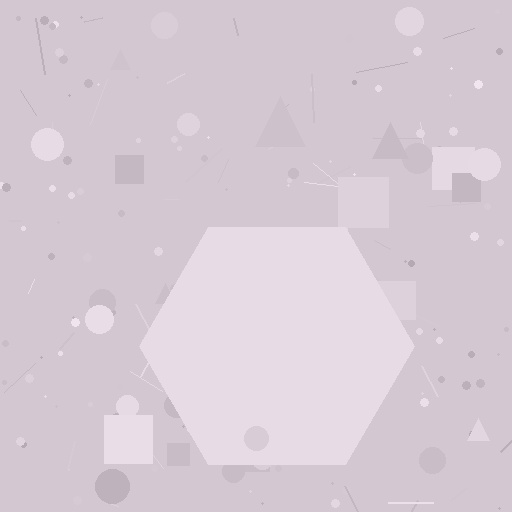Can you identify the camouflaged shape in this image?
The camouflaged shape is a hexagon.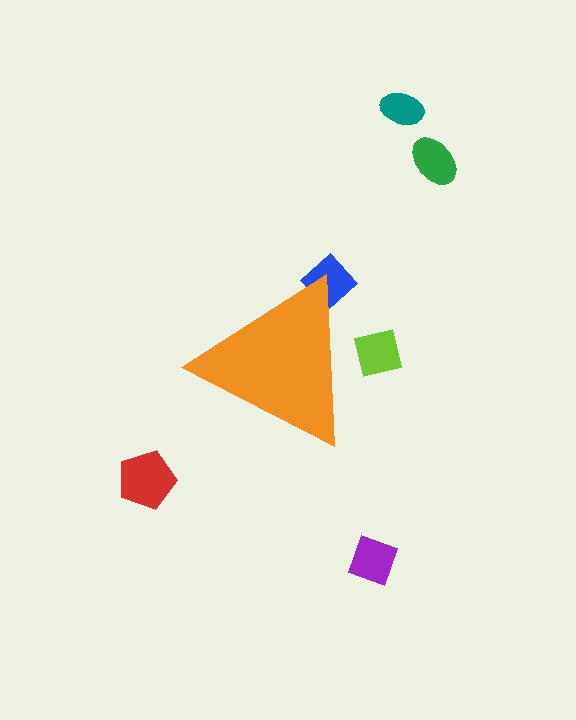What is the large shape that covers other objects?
An orange triangle.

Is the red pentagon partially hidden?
No, the red pentagon is fully visible.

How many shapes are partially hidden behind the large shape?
2 shapes are partially hidden.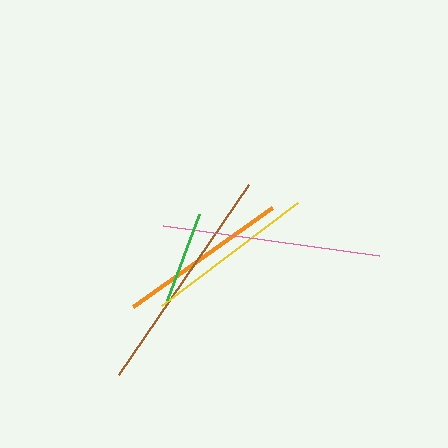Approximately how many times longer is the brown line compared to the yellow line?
The brown line is approximately 1.3 times the length of the yellow line.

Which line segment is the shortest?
The green line is the shortest at approximately 92 pixels.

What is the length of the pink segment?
The pink segment is approximately 218 pixels long.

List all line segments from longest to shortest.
From longest to shortest: brown, pink, orange, yellow, green.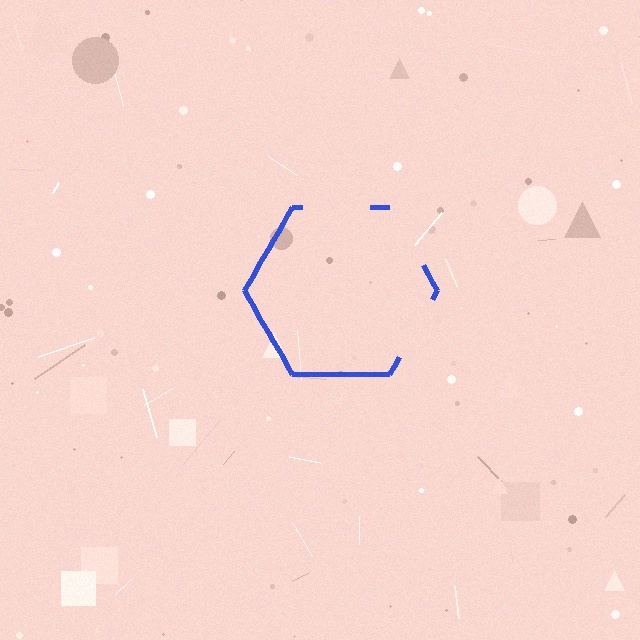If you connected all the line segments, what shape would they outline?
They would outline a hexagon.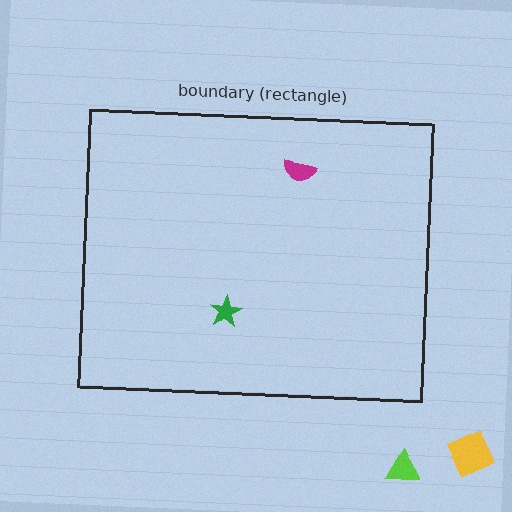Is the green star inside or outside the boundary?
Inside.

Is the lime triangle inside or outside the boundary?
Outside.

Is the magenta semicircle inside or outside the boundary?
Inside.